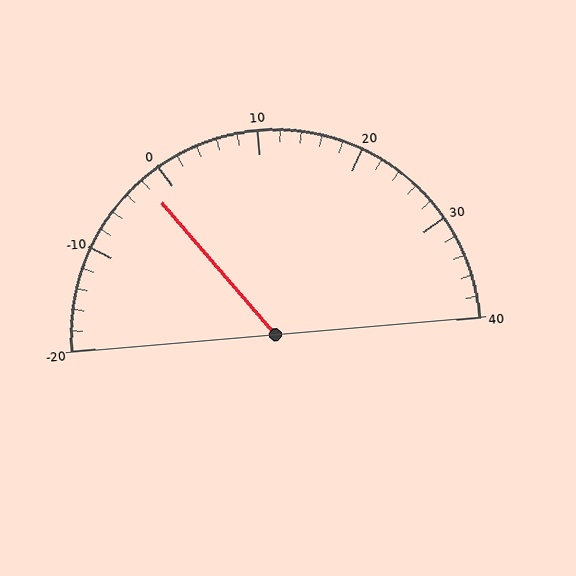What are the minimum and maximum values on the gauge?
The gauge ranges from -20 to 40.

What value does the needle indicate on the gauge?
The needle indicates approximately -2.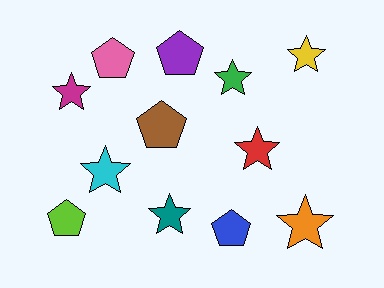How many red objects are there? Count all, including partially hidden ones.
There is 1 red object.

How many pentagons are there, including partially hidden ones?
There are 5 pentagons.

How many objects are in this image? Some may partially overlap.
There are 12 objects.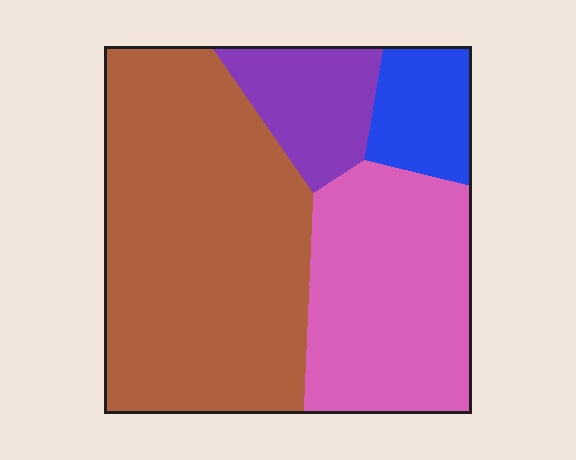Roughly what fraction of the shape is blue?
Blue takes up about one tenth (1/10) of the shape.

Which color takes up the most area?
Brown, at roughly 50%.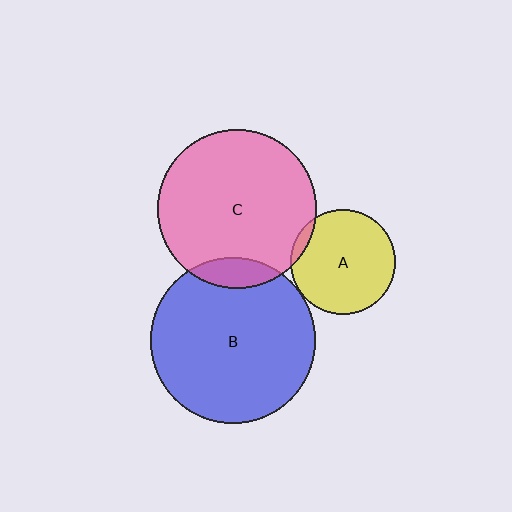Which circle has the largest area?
Circle B (blue).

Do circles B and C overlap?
Yes.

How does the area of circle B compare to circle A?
Approximately 2.5 times.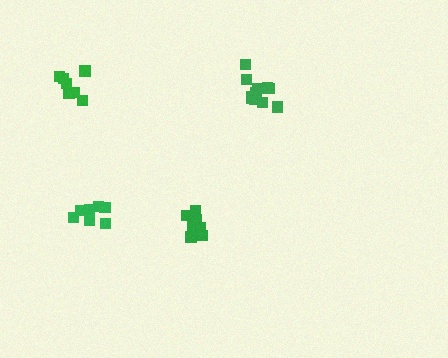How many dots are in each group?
Group 1: 9 dots, Group 2: 8 dots, Group 3: 8 dots, Group 4: 12 dots (37 total).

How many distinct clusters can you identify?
There are 4 distinct clusters.